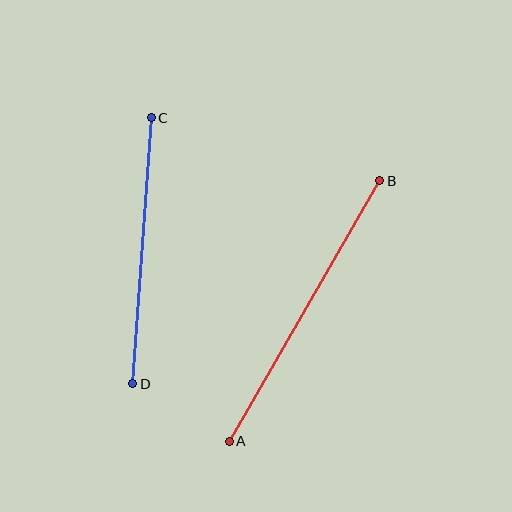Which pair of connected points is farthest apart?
Points A and B are farthest apart.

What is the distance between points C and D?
The distance is approximately 266 pixels.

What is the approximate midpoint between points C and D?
The midpoint is at approximately (142, 251) pixels.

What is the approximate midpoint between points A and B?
The midpoint is at approximately (304, 311) pixels.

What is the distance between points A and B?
The distance is approximately 301 pixels.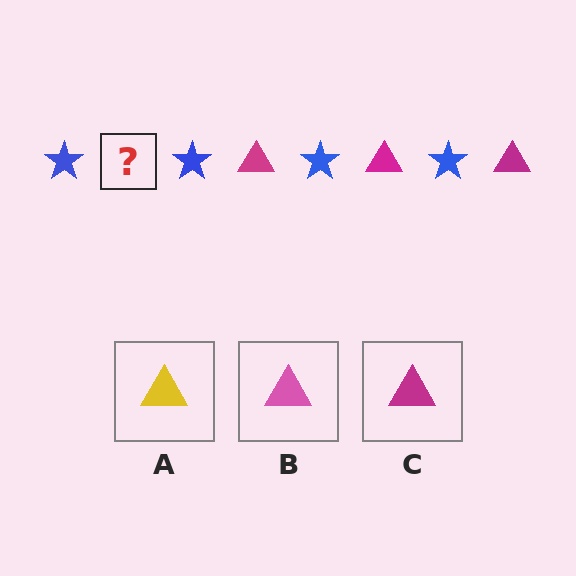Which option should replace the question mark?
Option C.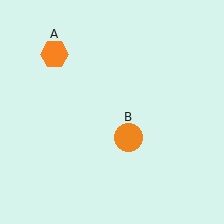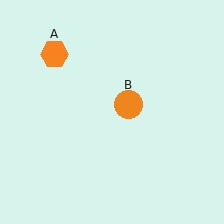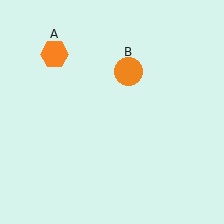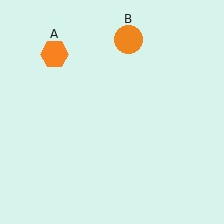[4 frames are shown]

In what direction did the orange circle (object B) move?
The orange circle (object B) moved up.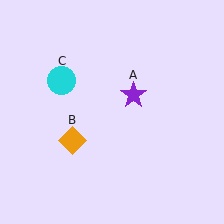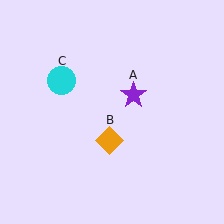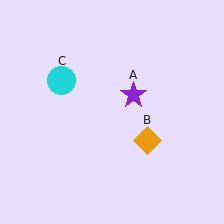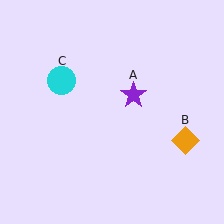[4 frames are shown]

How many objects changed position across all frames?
1 object changed position: orange diamond (object B).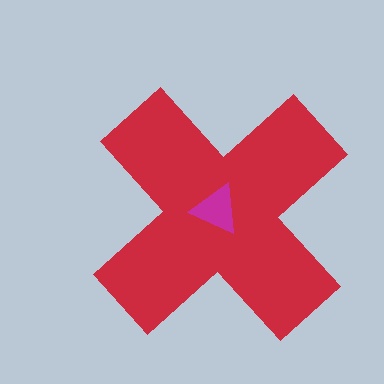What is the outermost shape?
The red cross.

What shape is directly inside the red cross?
The magenta triangle.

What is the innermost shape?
The magenta triangle.